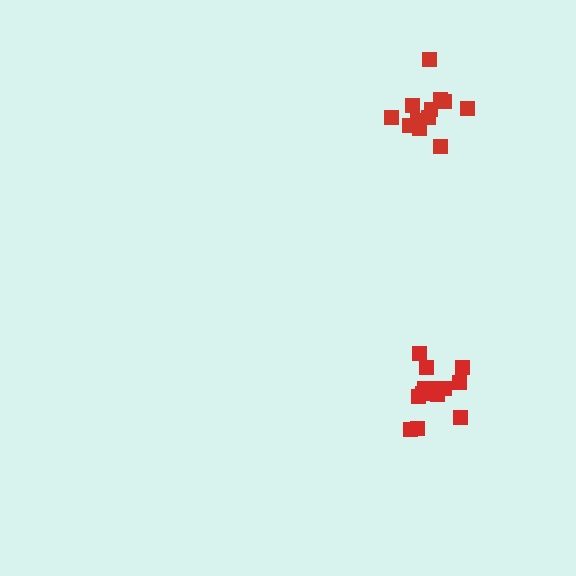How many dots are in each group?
Group 1: 12 dots, Group 2: 13 dots (25 total).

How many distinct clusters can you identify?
There are 2 distinct clusters.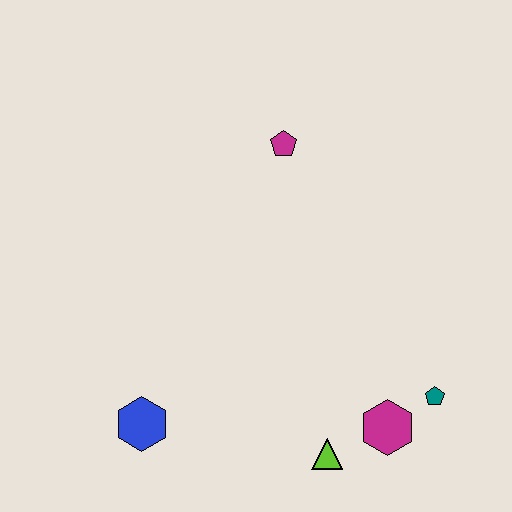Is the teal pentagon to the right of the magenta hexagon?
Yes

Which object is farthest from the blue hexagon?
The magenta pentagon is farthest from the blue hexagon.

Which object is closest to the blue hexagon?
The lime triangle is closest to the blue hexagon.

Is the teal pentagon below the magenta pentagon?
Yes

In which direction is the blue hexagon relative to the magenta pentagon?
The blue hexagon is below the magenta pentagon.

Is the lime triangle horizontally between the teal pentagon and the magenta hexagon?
No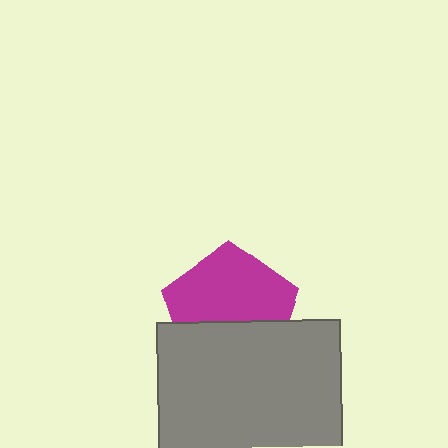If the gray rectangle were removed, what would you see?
You would see the complete magenta pentagon.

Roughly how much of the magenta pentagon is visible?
About half of it is visible (roughly 60%).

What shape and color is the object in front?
The object in front is a gray rectangle.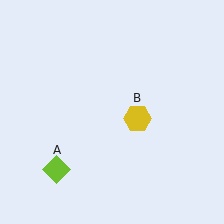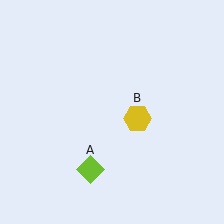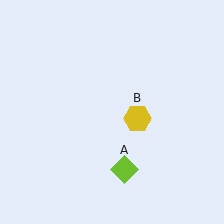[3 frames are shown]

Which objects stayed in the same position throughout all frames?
Yellow hexagon (object B) remained stationary.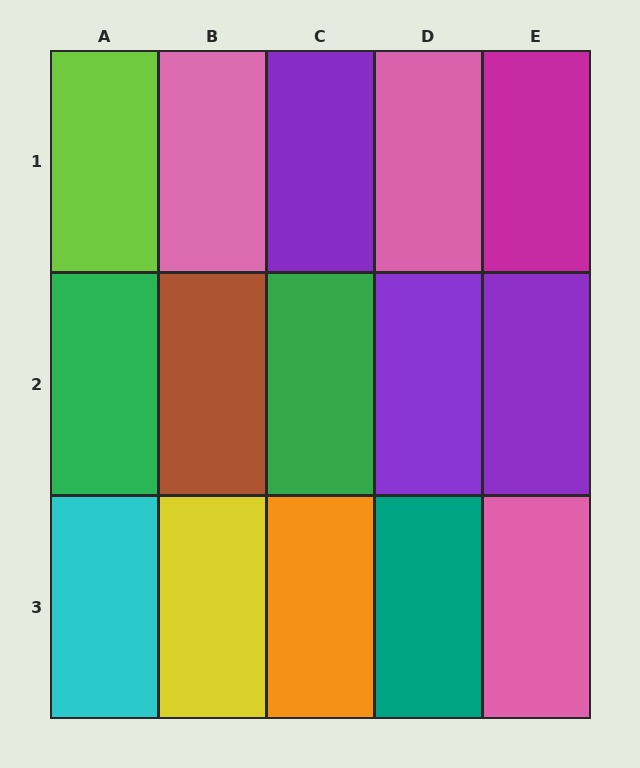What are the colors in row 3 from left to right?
Cyan, yellow, orange, teal, pink.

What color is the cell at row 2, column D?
Purple.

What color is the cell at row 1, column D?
Pink.